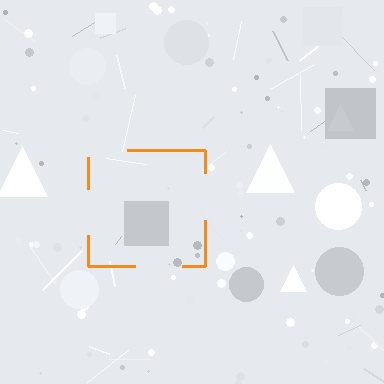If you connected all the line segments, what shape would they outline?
They would outline a square.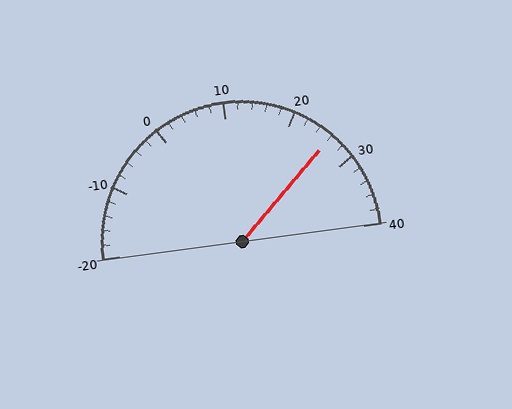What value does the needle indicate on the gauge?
The needle indicates approximately 26.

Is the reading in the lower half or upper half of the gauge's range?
The reading is in the upper half of the range (-20 to 40).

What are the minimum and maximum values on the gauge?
The gauge ranges from -20 to 40.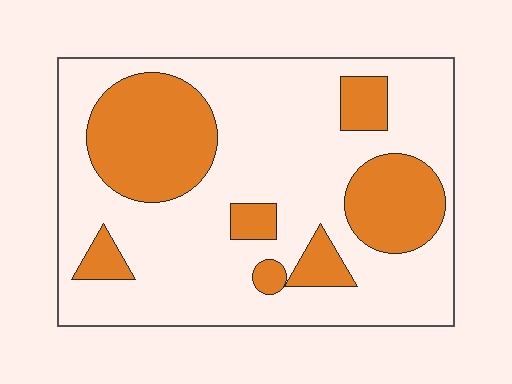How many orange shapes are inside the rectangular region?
7.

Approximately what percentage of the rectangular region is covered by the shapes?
Approximately 30%.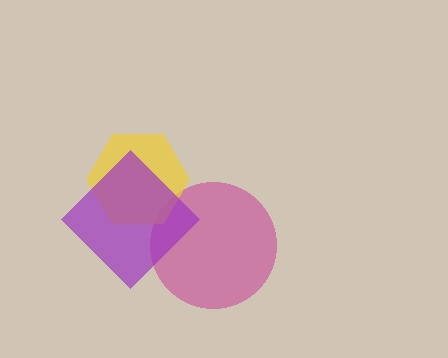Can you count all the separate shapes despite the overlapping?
Yes, there are 3 separate shapes.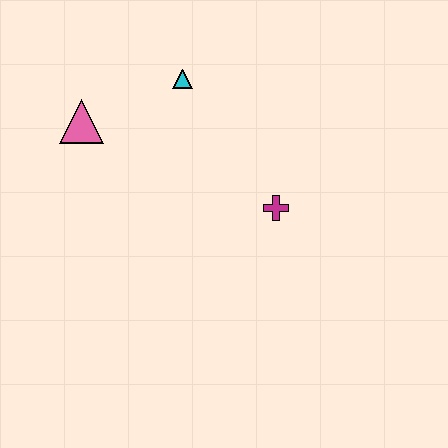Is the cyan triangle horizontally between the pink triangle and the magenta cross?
Yes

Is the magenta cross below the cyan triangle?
Yes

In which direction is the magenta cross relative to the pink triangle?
The magenta cross is to the right of the pink triangle.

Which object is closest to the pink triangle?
The cyan triangle is closest to the pink triangle.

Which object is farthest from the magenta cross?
The pink triangle is farthest from the magenta cross.